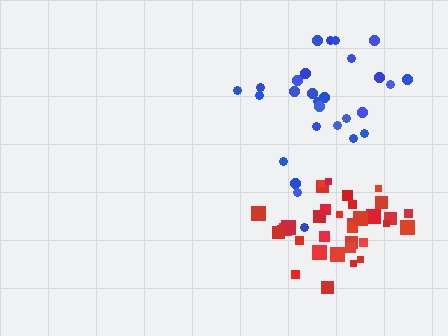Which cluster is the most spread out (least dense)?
Blue.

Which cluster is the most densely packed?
Red.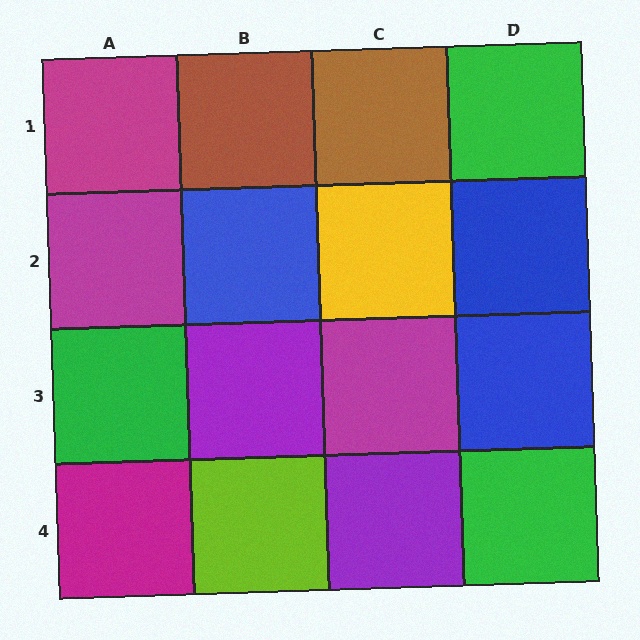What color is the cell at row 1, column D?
Green.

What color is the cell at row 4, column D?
Green.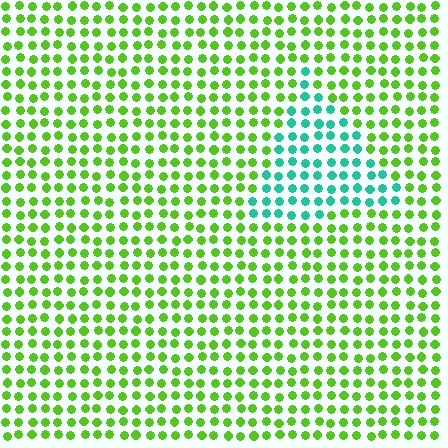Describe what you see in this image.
The image is filled with small lime elements in a uniform arrangement. A triangle-shaped region is visible where the elements are tinted to a slightly different hue, forming a subtle color boundary.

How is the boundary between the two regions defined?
The boundary is defined purely by a slight shift in hue (about 64 degrees). Spacing, size, and orientation are identical on both sides.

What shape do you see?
I see a triangle.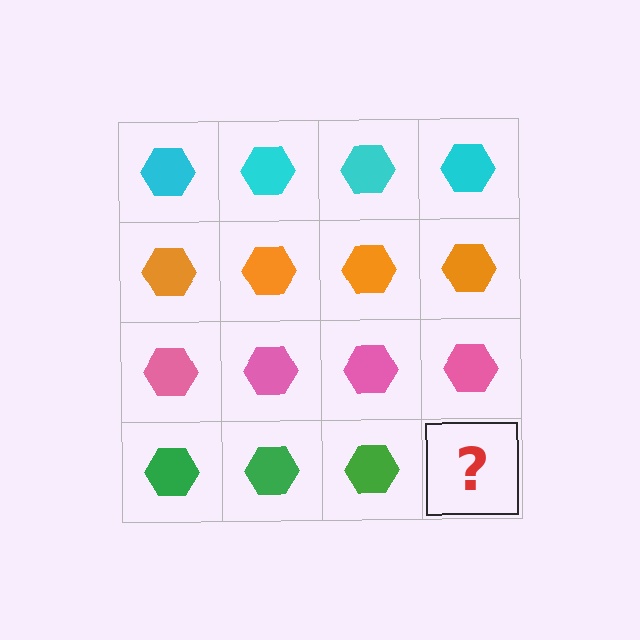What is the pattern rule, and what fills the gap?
The rule is that each row has a consistent color. The gap should be filled with a green hexagon.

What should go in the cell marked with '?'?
The missing cell should contain a green hexagon.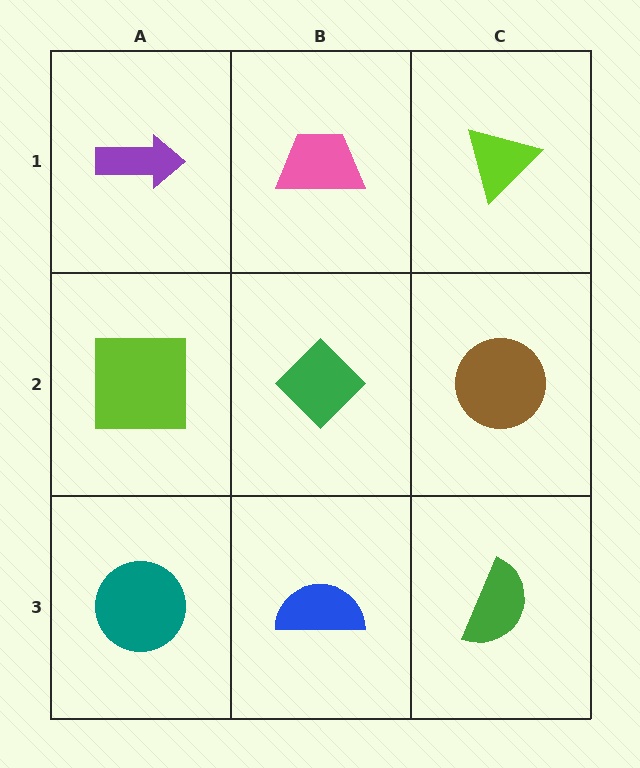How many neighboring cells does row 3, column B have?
3.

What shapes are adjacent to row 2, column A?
A purple arrow (row 1, column A), a teal circle (row 3, column A), a green diamond (row 2, column B).